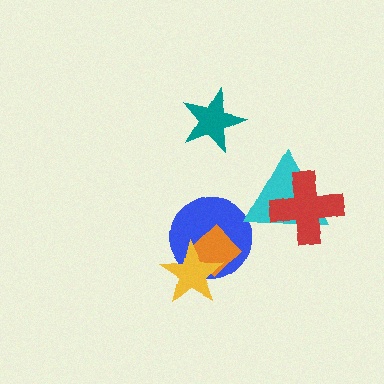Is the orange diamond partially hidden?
Yes, it is partially covered by another shape.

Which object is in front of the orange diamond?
The yellow star is in front of the orange diamond.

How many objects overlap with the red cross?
1 object overlaps with the red cross.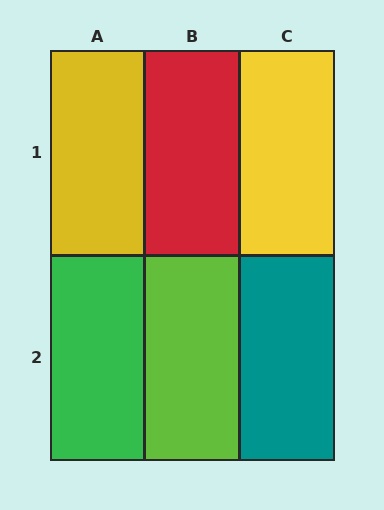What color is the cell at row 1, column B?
Red.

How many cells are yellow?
2 cells are yellow.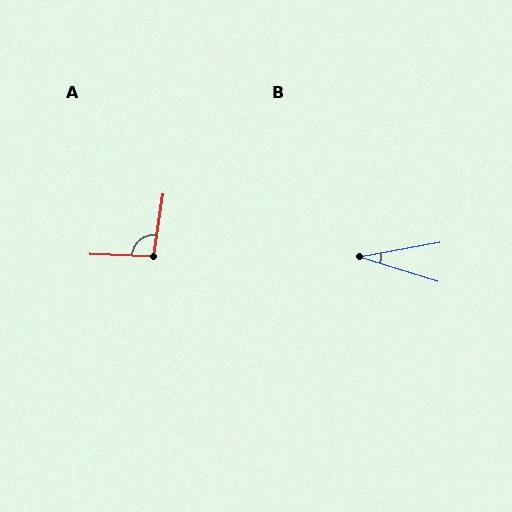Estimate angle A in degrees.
Approximately 96 degrees.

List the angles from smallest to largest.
B (28°), A (96°).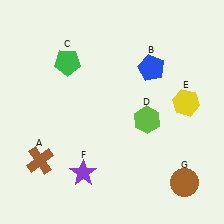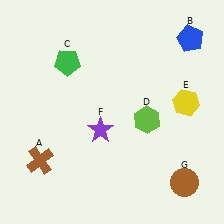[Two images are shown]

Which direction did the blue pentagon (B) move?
The blue pentagon (B) moved right.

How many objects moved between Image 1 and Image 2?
2 objects moved between the two images.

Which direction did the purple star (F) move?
The purple star (F) moved up.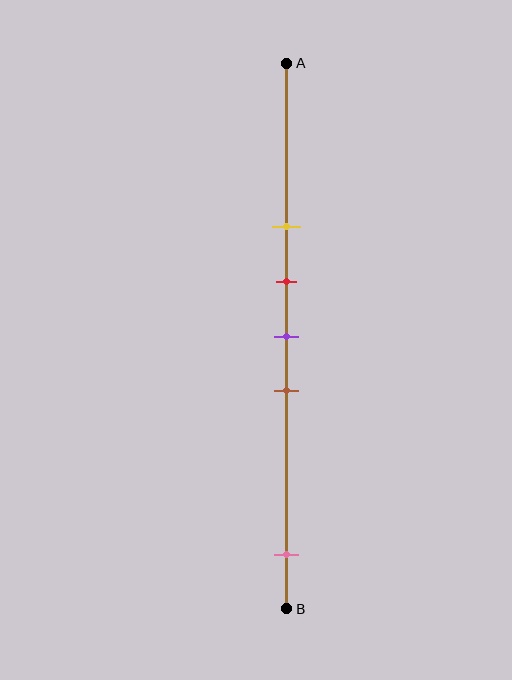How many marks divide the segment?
There are 5 marks dividing the segment.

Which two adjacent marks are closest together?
The red and purple marks are the closest adjacent pair.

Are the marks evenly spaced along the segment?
No, the marks are not evenly spaced.